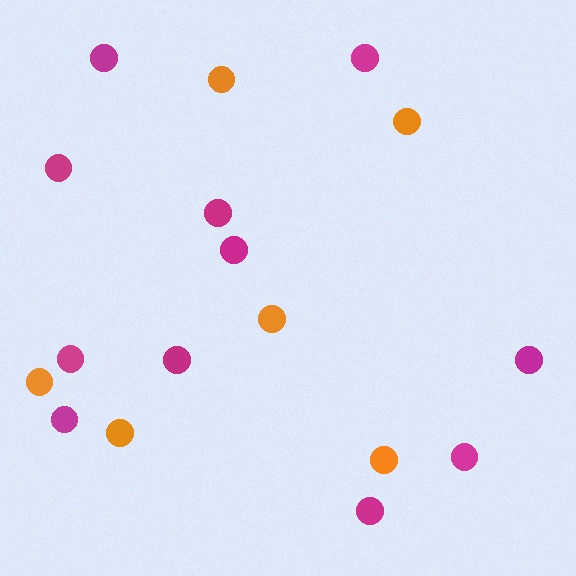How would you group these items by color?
There are 2 groups: one group of magenta circles (11) and one group of orange circles (6).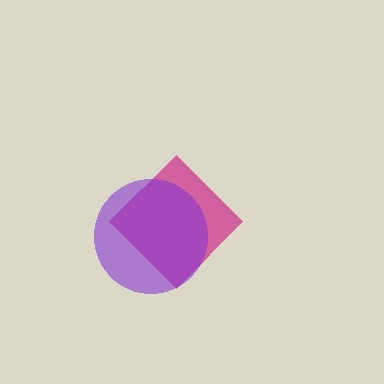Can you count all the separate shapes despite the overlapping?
Yes, there are 2 separate shapes.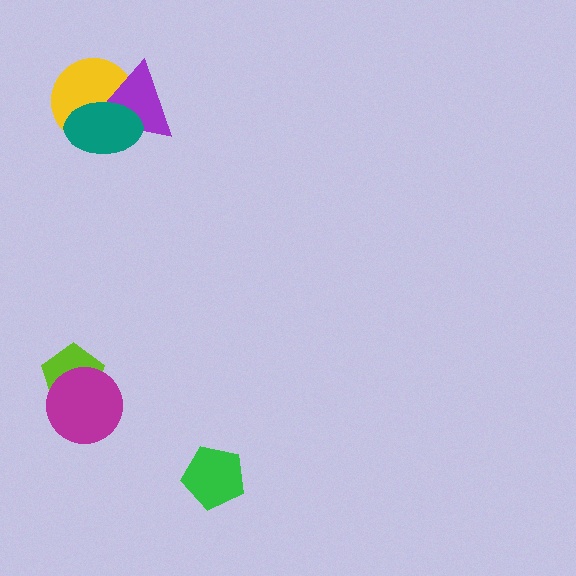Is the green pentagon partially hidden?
No, no other shape covers it.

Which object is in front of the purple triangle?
The teal ellipse is in front of the purple triangle.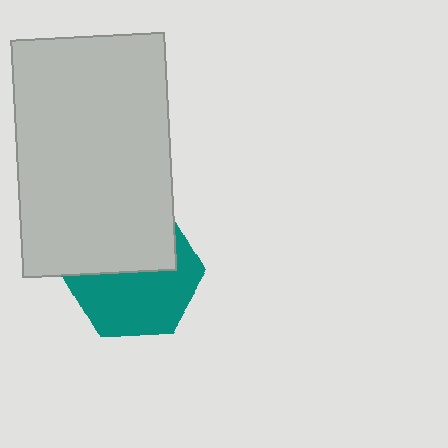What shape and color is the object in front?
The object in front is a light gray rectangle.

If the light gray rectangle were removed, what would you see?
You would see the complete teal hexagon.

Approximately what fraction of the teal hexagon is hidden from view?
Roughly 44% of the teal hexagon is hidden behind the light gray rectangle.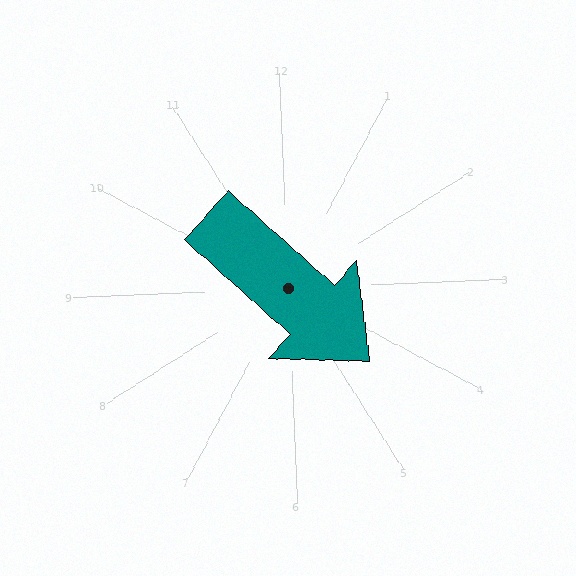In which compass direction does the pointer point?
Southeast.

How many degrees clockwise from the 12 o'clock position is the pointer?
Approximately 134 degrees.